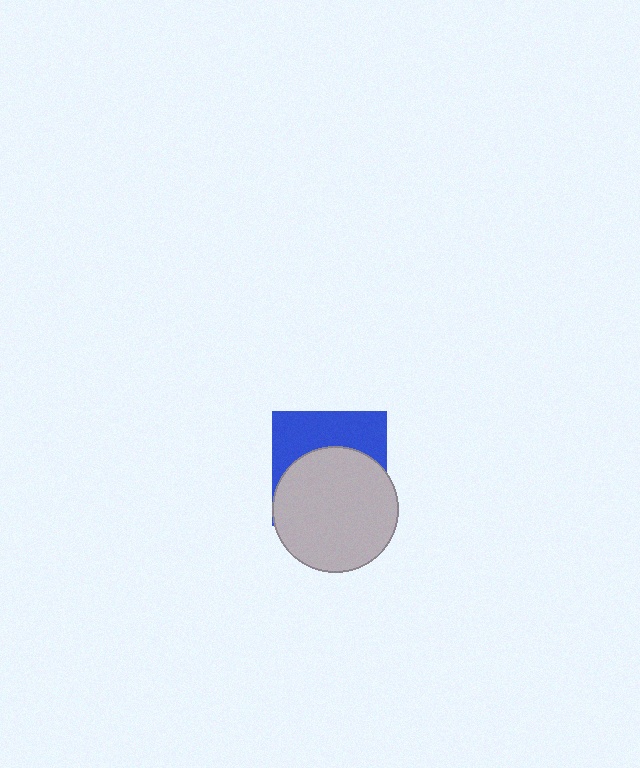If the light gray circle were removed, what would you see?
You would see the complete blue square.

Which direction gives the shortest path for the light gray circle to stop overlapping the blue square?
Moving down gives the shortest separation.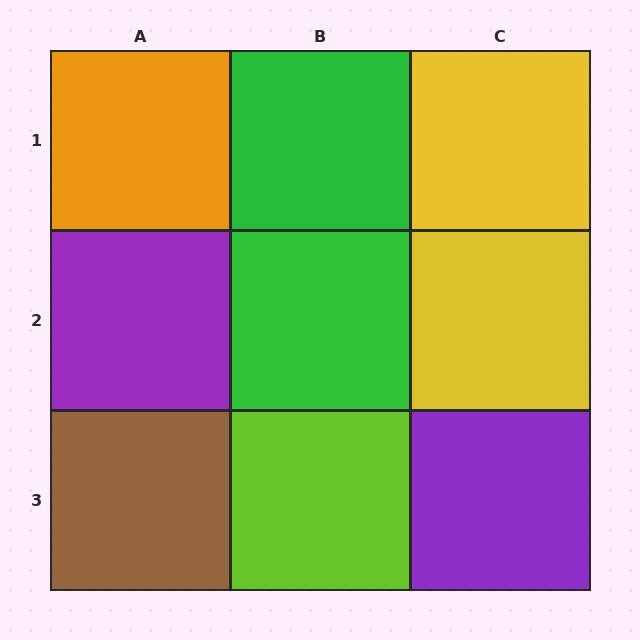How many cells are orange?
1 cell is orange.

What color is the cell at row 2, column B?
Green.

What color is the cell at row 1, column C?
Yellow.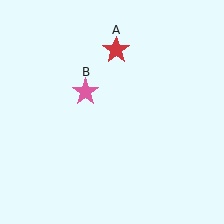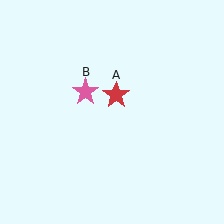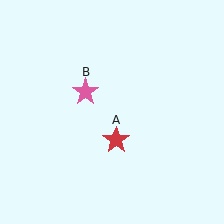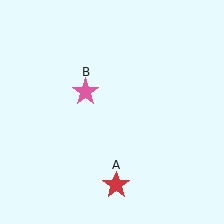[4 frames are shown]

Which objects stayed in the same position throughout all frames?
Pink star (object B) remained stationary.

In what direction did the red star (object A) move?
The red star (object A) moved down.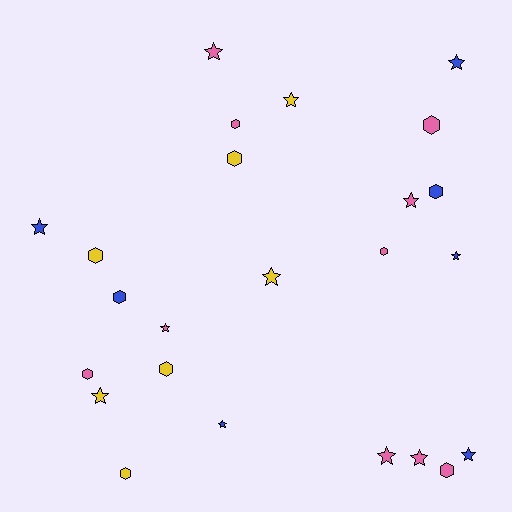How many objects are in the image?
There are 24 objects.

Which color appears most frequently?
Pink, with 10 objects.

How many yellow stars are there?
There are 3 yellow stars.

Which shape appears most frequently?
Star, with 13 objects.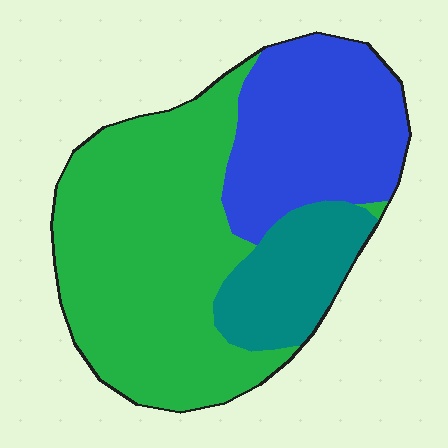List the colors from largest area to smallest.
From largest to smallest: green, blue, teal.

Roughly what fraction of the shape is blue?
Blue takes up about one third (1/3) of the shape.